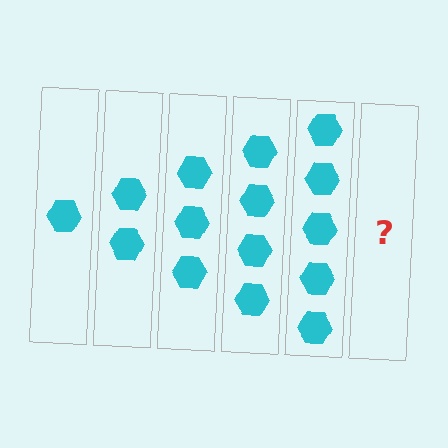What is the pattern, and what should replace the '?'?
The pattern is that each step adds one more hexagon. The '?' should be 6 hexagons.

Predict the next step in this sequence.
The next step is 6 hexagons.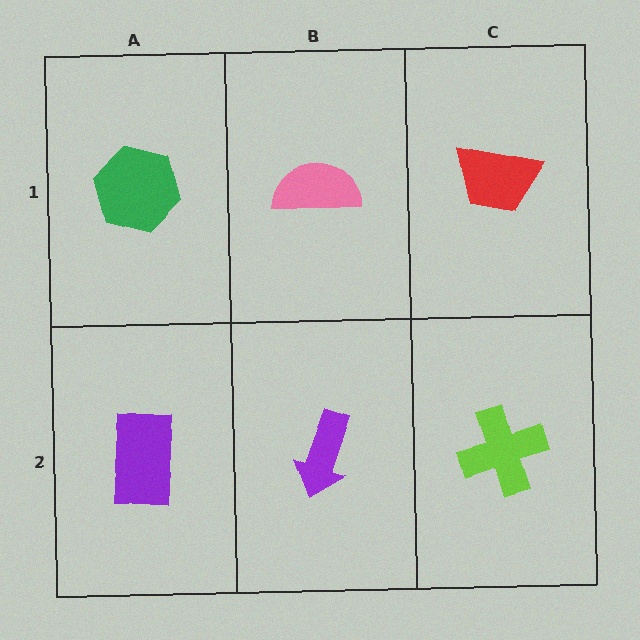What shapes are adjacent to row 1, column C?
A lime cross (row 2, column C), a pink semicircle (row 1, column B).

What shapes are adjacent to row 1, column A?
A purple rectangle (row 2, column A), a pink semicircle (row 1, column B).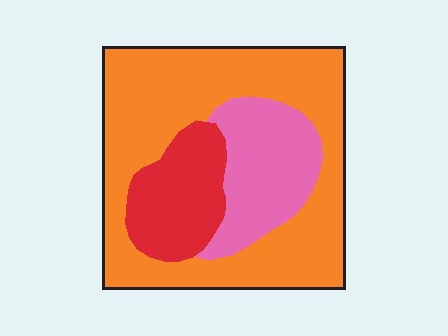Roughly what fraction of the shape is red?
Red takes up about one sixth (1/6) of the shape.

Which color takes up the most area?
Orange, at roughly 60%.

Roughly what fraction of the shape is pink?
Pink covers 21% of the shape.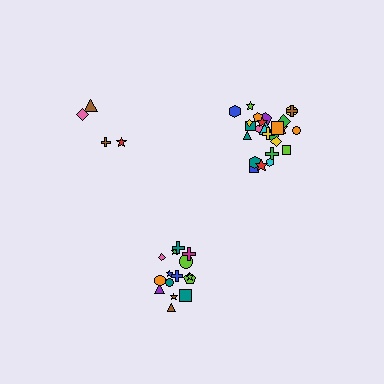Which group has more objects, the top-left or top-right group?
The top-right group.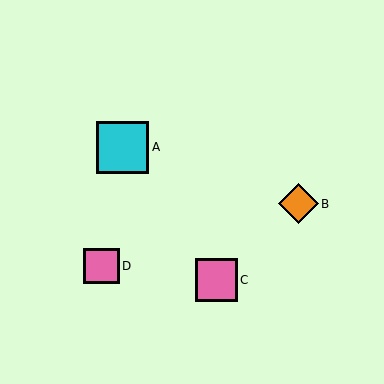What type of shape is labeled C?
Shape C is a pink square.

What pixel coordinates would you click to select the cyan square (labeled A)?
Click at (123, 147) to select the cyan square A.